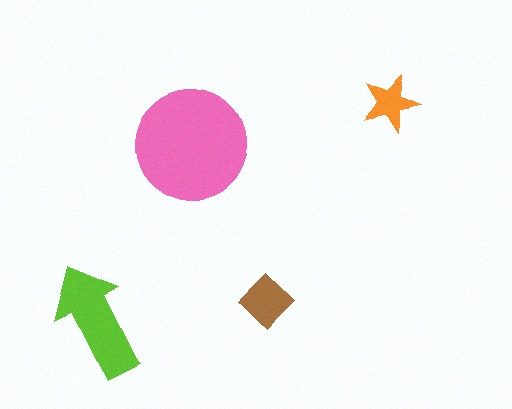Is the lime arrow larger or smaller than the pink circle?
Smaller.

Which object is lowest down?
The lime arrow is bottommost.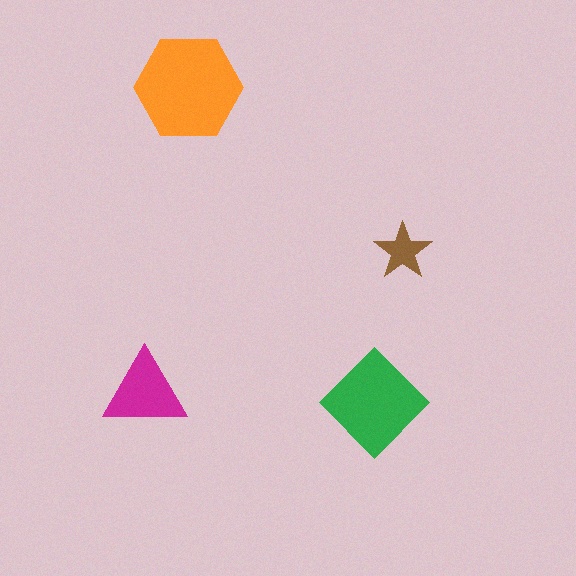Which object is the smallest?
The brown star.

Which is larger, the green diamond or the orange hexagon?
The orange hexagon.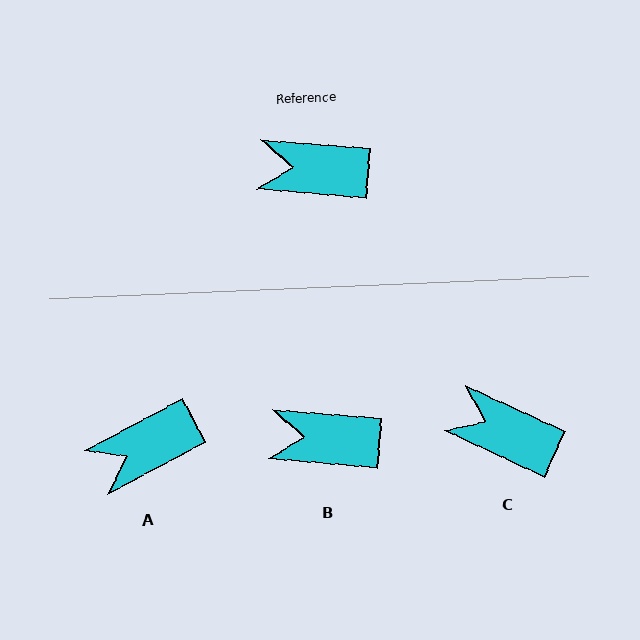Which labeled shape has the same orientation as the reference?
B.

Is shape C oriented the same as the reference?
No, it is off by about 20 degrees.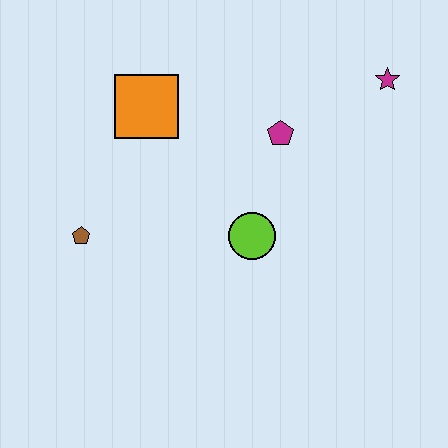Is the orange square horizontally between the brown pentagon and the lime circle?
Yes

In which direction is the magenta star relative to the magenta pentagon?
The magenta star is to the right of the magenta pentagon.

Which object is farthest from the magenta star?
The brown pentagon is farthest from the magenta star.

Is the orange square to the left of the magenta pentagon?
Yes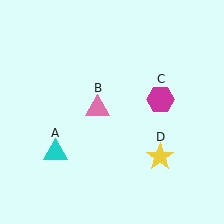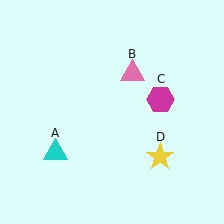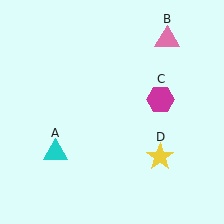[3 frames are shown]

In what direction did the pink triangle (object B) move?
The pink triangle (object B) moved up and to the right.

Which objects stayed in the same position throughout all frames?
Cyan triangle (object A) and magenta hexagon (object C) and yellow star (object D) remained stationary.